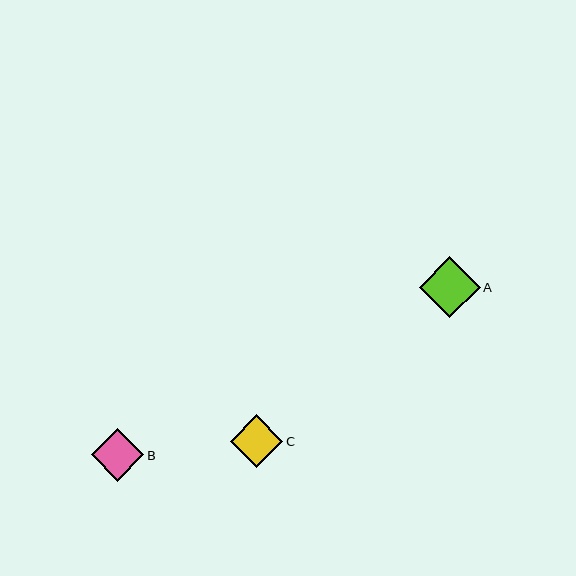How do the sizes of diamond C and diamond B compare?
Diamond C and diamond B are approximately the same size.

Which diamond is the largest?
Diamond A is the largest with a size of approximately 61 pixels.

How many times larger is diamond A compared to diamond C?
Diamond A is approximately 1.2 times the size of diamond C.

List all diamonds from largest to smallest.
From largest to smallest: A, C, B.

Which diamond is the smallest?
Diamond B is the smallest with a size of approximately 52 pixels.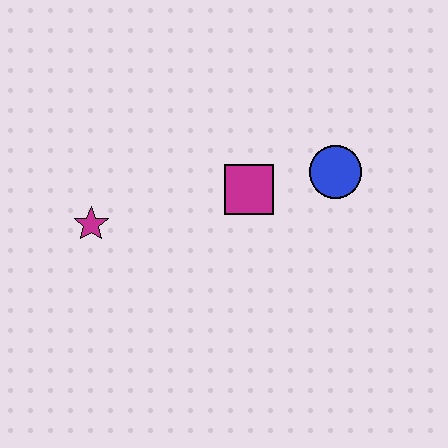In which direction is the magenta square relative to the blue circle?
The magenta square is to the left of the blue circle.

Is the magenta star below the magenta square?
Yes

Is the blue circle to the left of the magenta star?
No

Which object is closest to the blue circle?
The magenta square is closest to the blue circle.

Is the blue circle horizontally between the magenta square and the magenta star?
No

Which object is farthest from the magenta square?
The magenta star is farthest from the magenta square.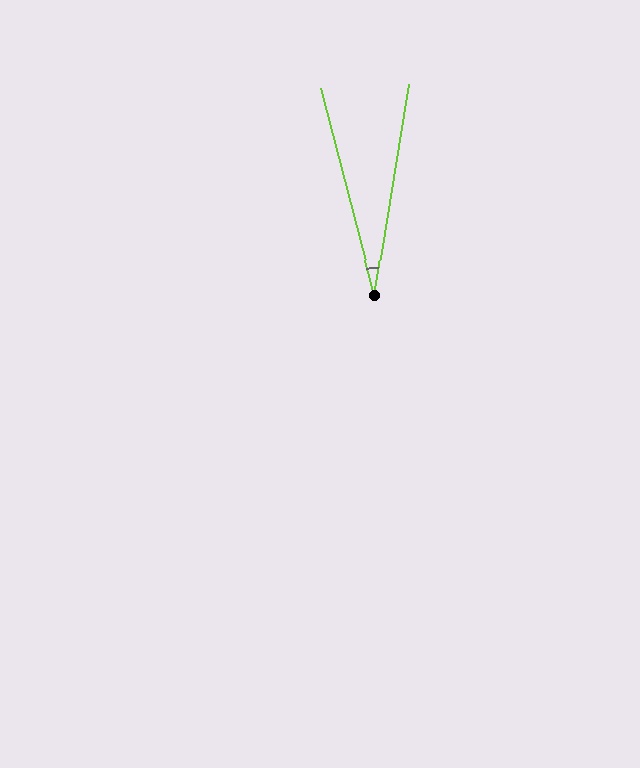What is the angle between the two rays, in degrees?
Approximately 24 degrees.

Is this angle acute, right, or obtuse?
It is acute.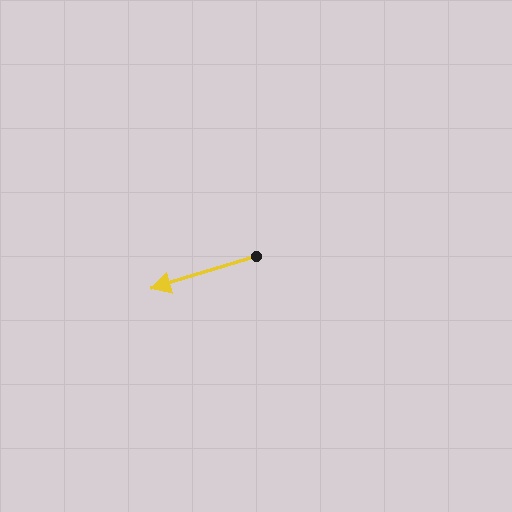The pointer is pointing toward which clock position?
Roughly 8 o'clock.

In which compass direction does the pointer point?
West.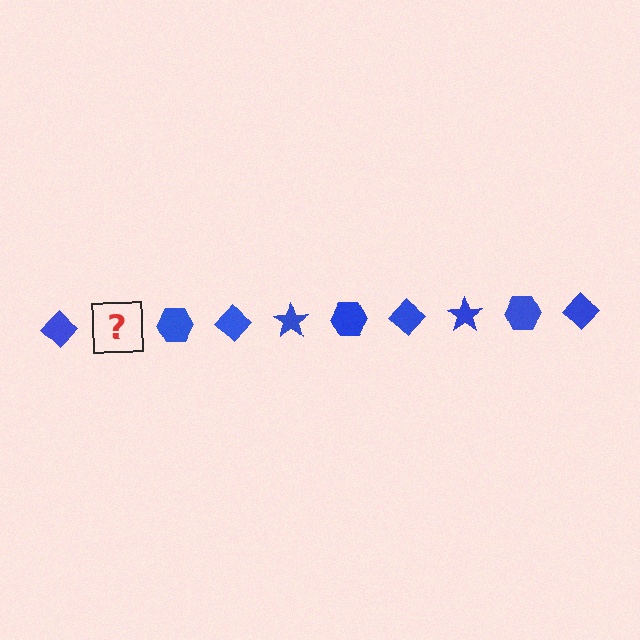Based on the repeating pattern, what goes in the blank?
The blank should be a blue star.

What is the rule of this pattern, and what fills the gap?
The rule is that the pattern cycles through diamond, star, hexagon shapes in blue. The gap should be filled with a blue star.